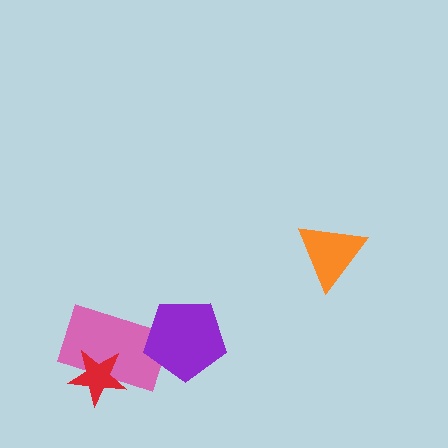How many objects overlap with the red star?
1 object overlaps with the red star.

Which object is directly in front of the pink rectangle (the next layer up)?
The red star is directly in front of the pink rectangle.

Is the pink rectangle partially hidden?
Yes, it is partially covered by another shape.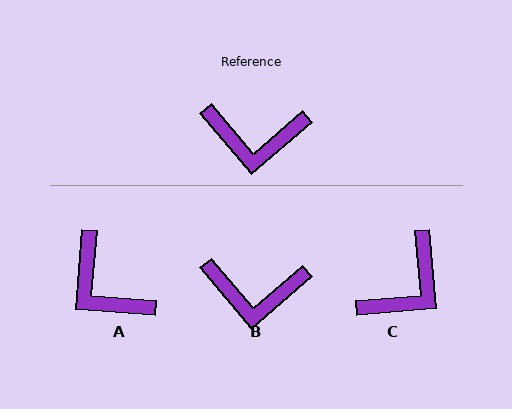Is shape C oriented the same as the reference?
No, it is off by about 55 degrees.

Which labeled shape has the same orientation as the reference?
B.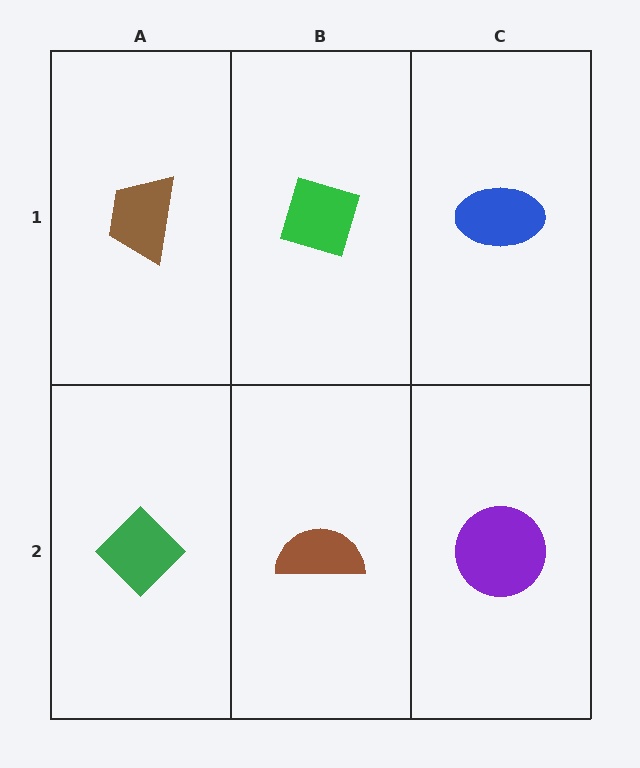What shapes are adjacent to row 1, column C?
A purple circle (row 2, column C), a green diamond (row 1, column B).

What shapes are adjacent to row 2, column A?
A brown trapezoid (row 1, column A), a brown semicircle (row 2, column B).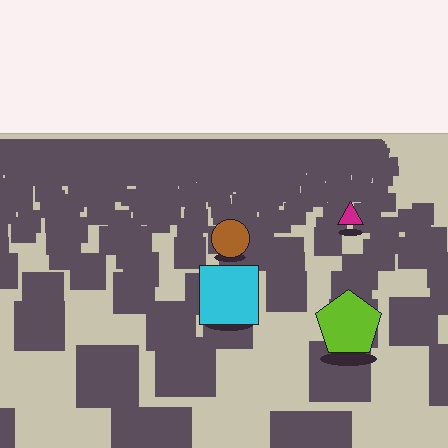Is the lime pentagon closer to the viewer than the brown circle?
Yes. The lime pentagon is closer — you can tell from the texture gradient: the ground texture is coarser near it.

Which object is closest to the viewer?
The lime pentagon is closest. The texture marks near it are larger and more spread out.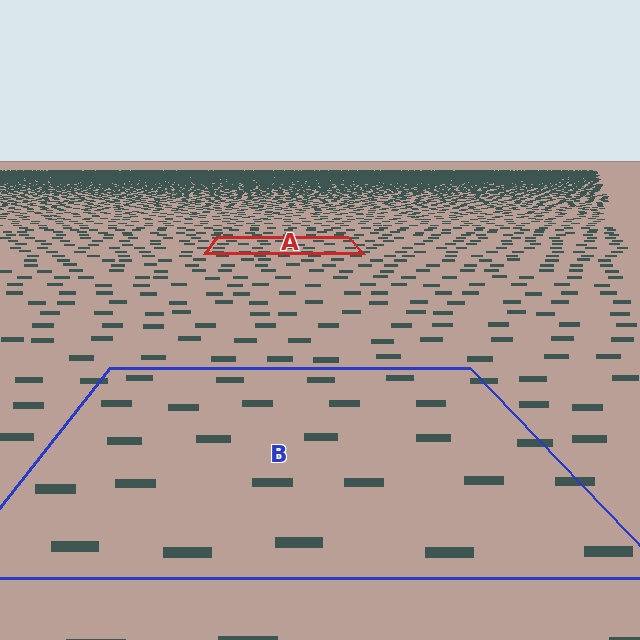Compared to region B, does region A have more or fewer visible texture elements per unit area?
Region A has more texture elements per unit area — they are packed more densely because it is farther away.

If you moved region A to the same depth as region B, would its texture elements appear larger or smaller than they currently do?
They would appear larger. At a closer depth, the same texture elements are projected at a bigger on-screen size.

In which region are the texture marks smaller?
The texture marks are smaller in region A, because it is farther away.